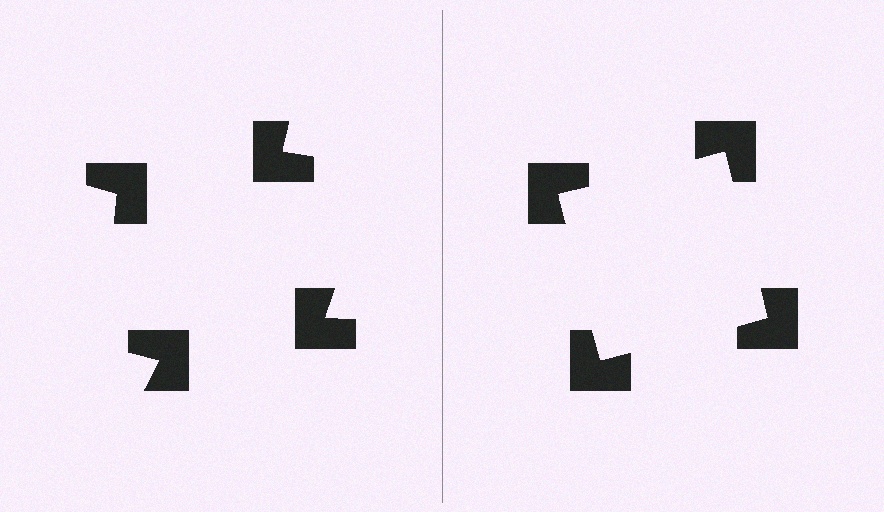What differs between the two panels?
The notched squares are positioned identically on both sides; only the wedge orientations differ. On the right they align to a square; on the left they are misaligned.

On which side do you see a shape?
An illusory square appears on the right side. On the left side the wedge cuts are rotated, so no coherent shape forms.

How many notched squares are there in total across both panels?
8 — 4 on each side.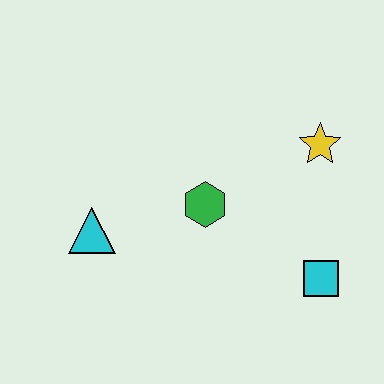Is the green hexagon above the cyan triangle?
Yes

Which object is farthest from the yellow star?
The cyan triangle is farthest from the yellow star.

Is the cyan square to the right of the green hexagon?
Yes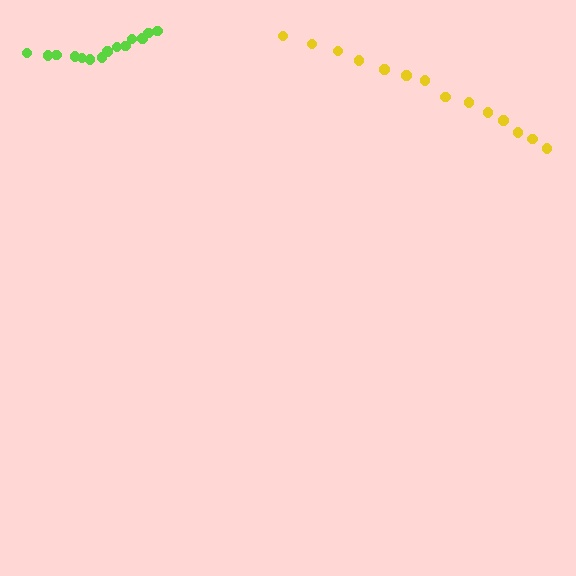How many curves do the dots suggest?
There are 2 distinct paths.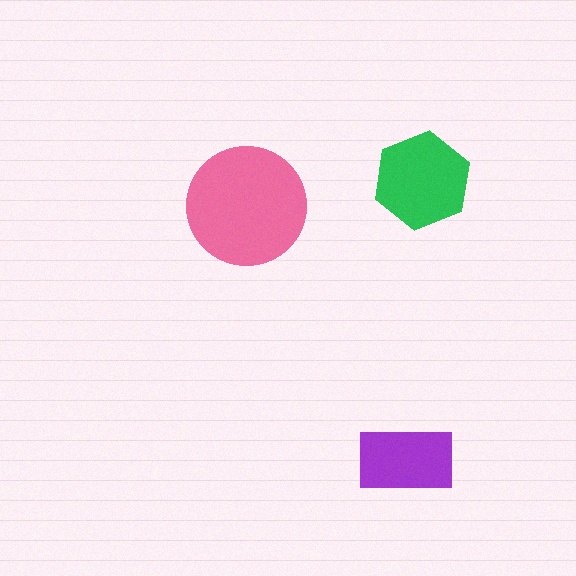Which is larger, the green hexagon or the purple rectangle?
The green hexagon.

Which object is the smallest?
The purple rectangle.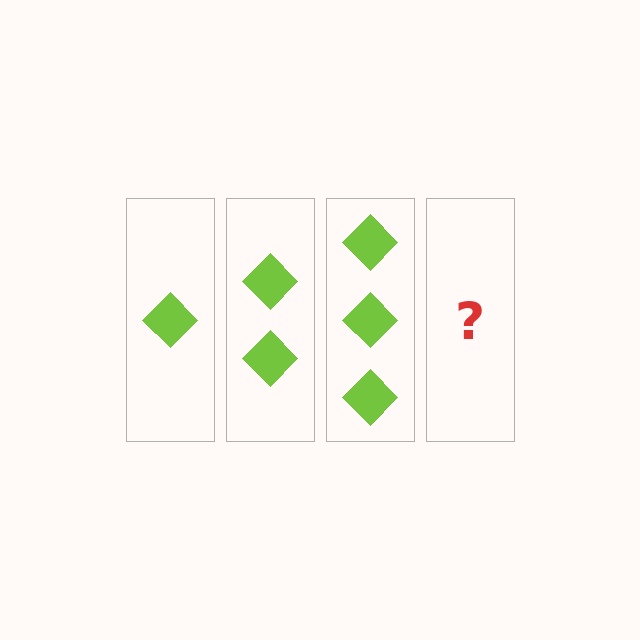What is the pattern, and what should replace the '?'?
The pattern is that each step adds one more diamond. The '?' should be 4 diamonds.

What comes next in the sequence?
The next element should be 4 diamonds.